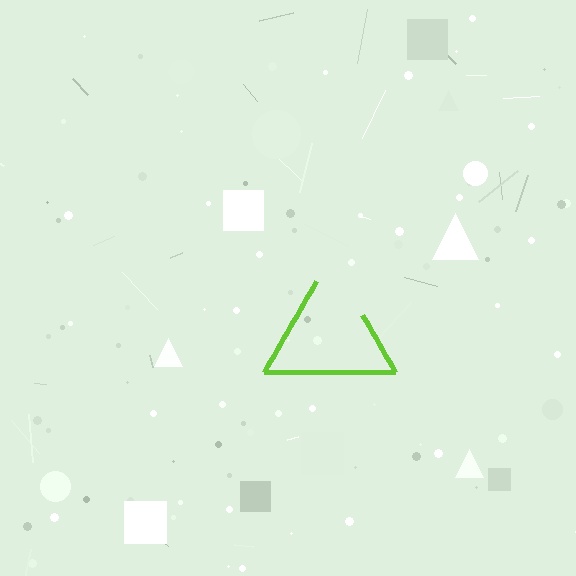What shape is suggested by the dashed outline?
The dashed outline suggests a triangle.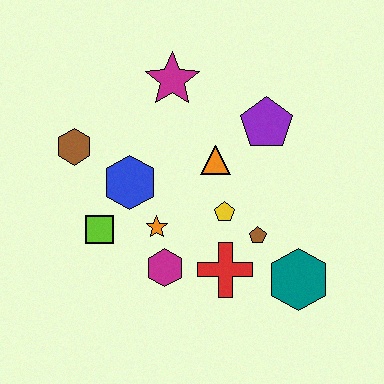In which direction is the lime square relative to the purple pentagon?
The lime square is to the left of the purple pentagon.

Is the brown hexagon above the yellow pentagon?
Yes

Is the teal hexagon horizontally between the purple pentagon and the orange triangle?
No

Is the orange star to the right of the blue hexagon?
Yes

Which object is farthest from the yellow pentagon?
The brown hexagon is farthest from the yellow pentagon.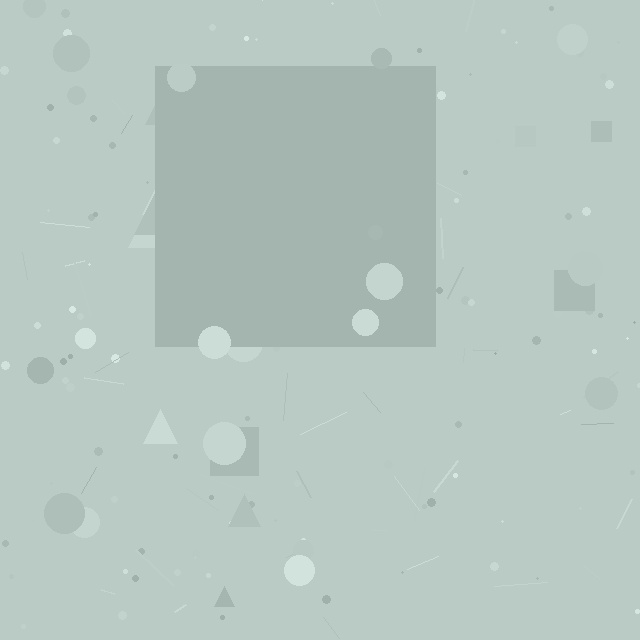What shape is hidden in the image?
A square is hidden in the image.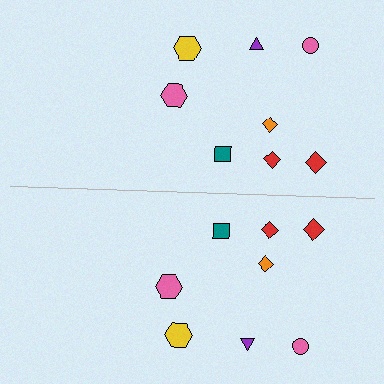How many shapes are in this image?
There are 16 shapes in this image.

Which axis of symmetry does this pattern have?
The pattern has a horizontal axis of symmetry running through the center of the image.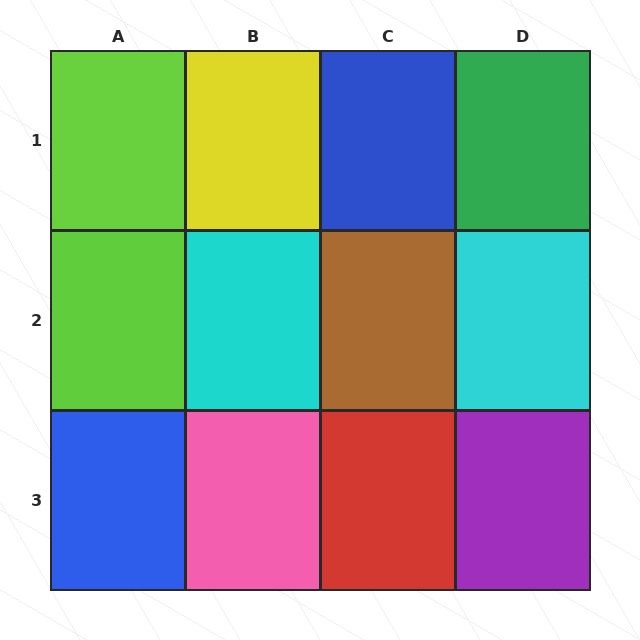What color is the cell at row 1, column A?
Lime.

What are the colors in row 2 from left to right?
Lime, cyan, brown, cyan.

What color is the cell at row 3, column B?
Pink.